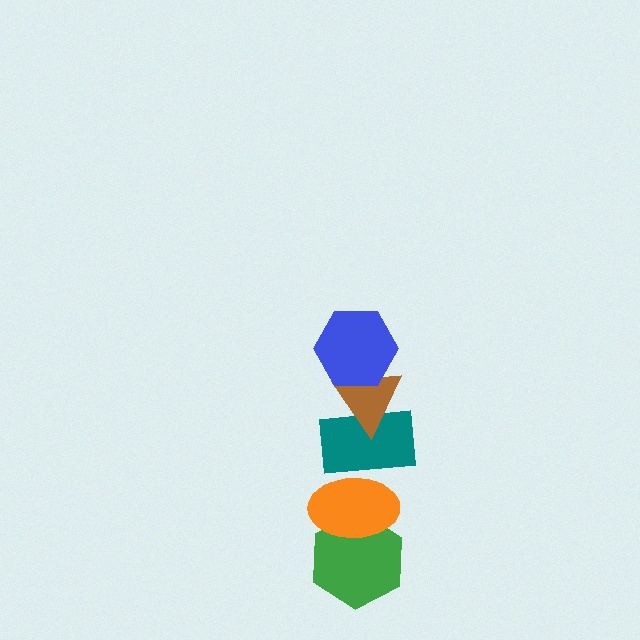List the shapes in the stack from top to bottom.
From top to bottom: the blue hexagon, the brown triangle, the teal rectangle, the orange ellipse, the green hexagon.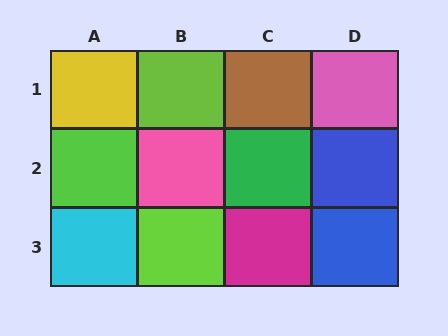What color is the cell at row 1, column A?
Yellow.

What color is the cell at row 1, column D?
Pink.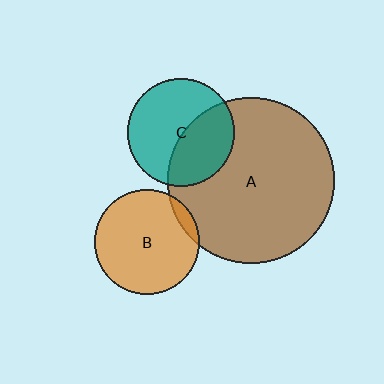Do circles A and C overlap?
Yes.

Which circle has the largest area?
Circle A (brown).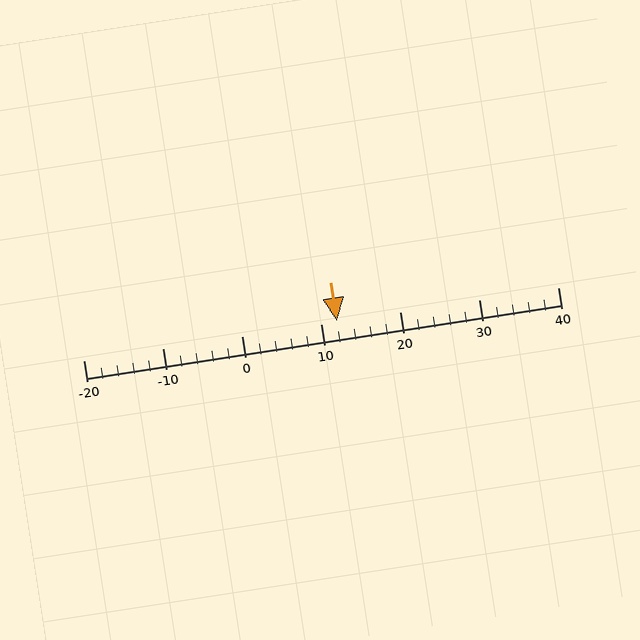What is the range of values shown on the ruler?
The ruler shows values from -20 to 40.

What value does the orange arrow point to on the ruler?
The orange arrow points to approximately 12.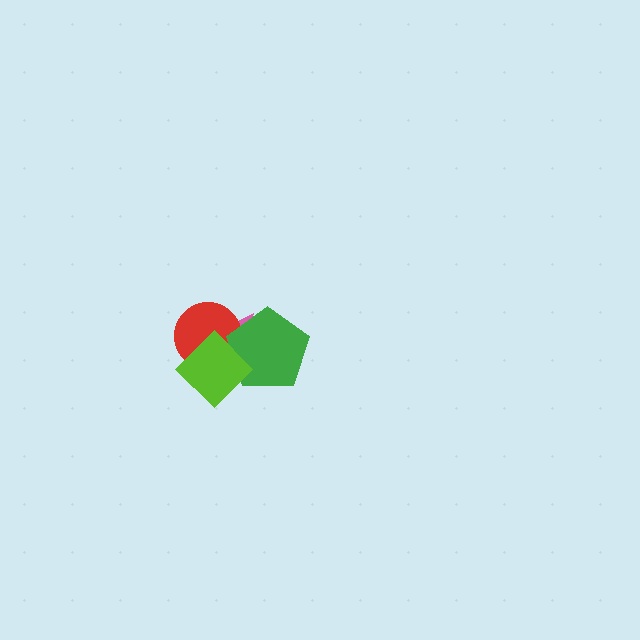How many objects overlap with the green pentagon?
3 objects overlap with the green pentagon.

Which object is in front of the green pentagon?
The lime diamond is in front of the green pentagon.